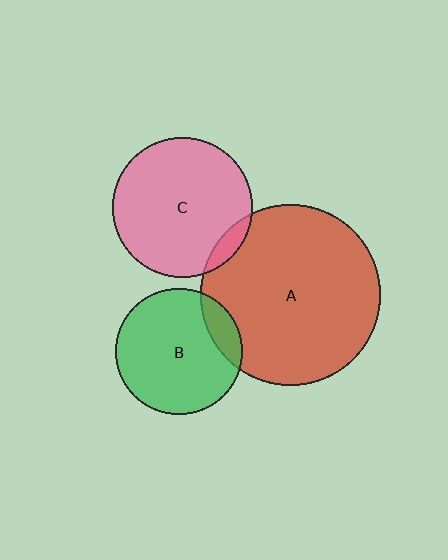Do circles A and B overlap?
Yes.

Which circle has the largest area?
Circle A (red).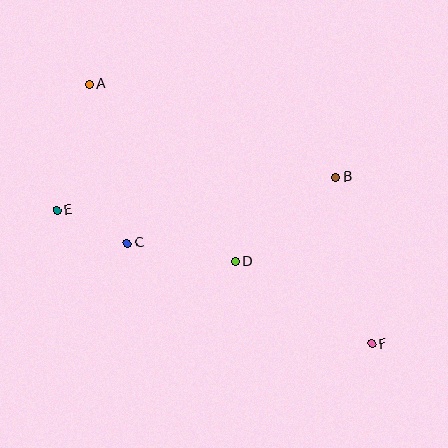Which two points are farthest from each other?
Points A and F are farthest from each other.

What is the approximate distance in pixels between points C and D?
The distance between C and D is approximately 110 pixels.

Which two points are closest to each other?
Points C and E are closest to each other.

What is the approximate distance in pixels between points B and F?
The distance between B and F is approximately 170 pixels.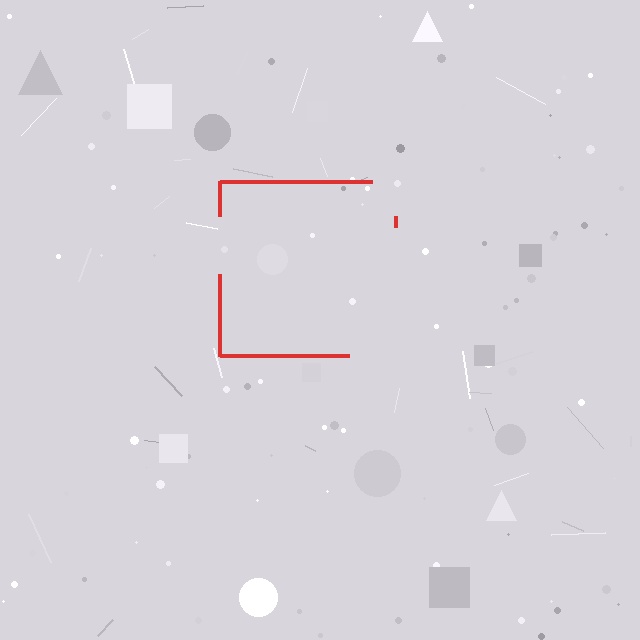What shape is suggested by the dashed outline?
The dashed outline suggests a square.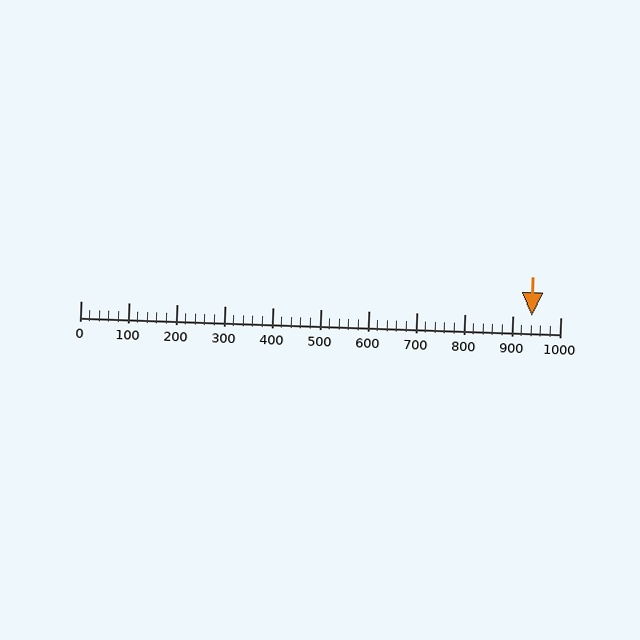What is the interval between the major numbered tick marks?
The major tick marks are spaced 100 units apart.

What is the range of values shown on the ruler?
The ruler shows values from 0 to 1000.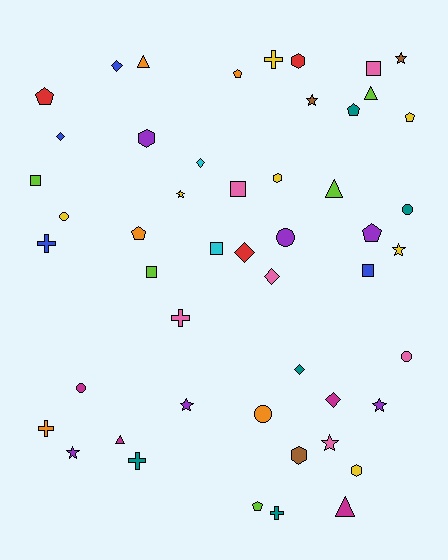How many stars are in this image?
There are 8 stars.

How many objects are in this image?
There are 50 objects.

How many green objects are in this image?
There are no green objects.